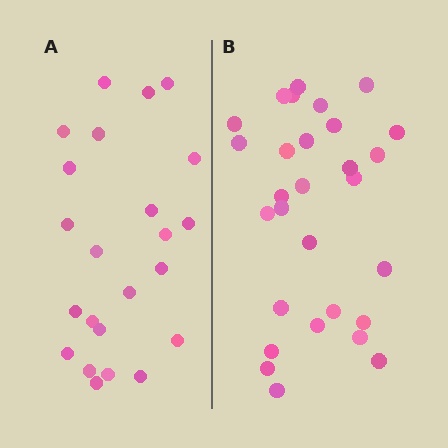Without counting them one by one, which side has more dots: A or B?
Region B (the right region) has more dots.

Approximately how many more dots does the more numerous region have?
Region B has about 6 more dots than region A.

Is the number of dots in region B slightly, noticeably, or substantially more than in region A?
Region B has noticeably more, but not dramatically so. The ratio is roughly 1.3 to 1.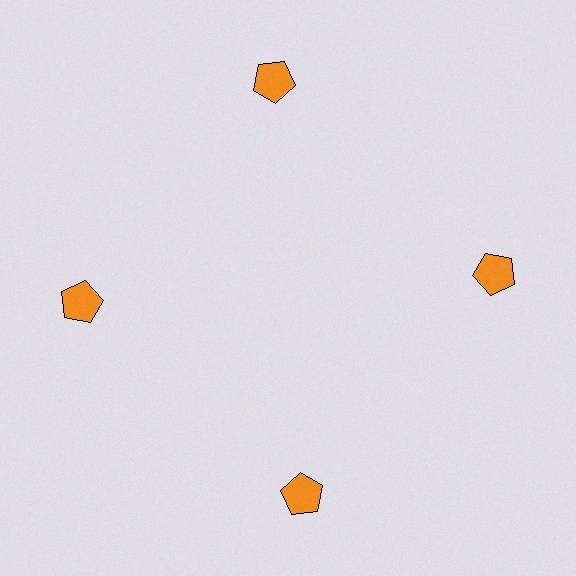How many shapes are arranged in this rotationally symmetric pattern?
There are 4 shapes, arranged in 4 groups of 1.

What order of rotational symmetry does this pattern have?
This pattern has 4-fold rotational symmetry.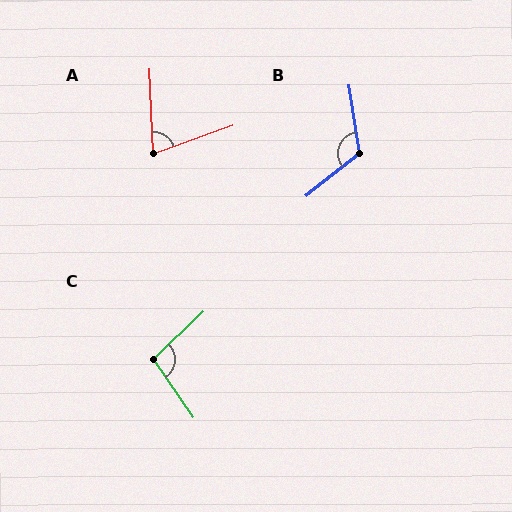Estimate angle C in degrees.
Approximately 100 degrees.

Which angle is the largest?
B, at approximately 120 degrees.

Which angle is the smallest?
A, at approximately 72 degrees.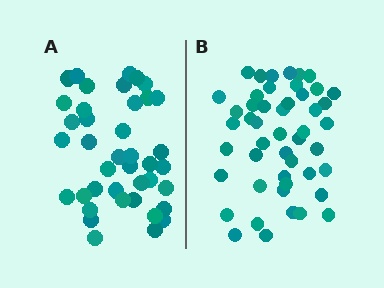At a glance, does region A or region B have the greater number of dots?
Region B (the right region) has more dots.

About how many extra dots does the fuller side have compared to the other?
Region B has roughly 8 or so more dots than region A.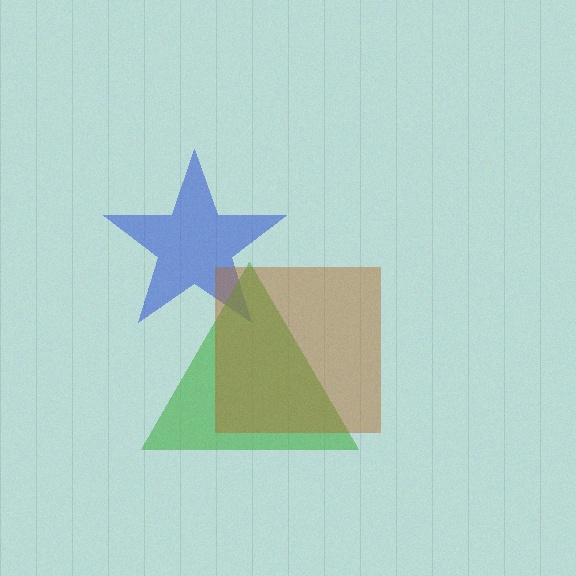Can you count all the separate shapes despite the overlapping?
Yes, there are 3 separate shapes.